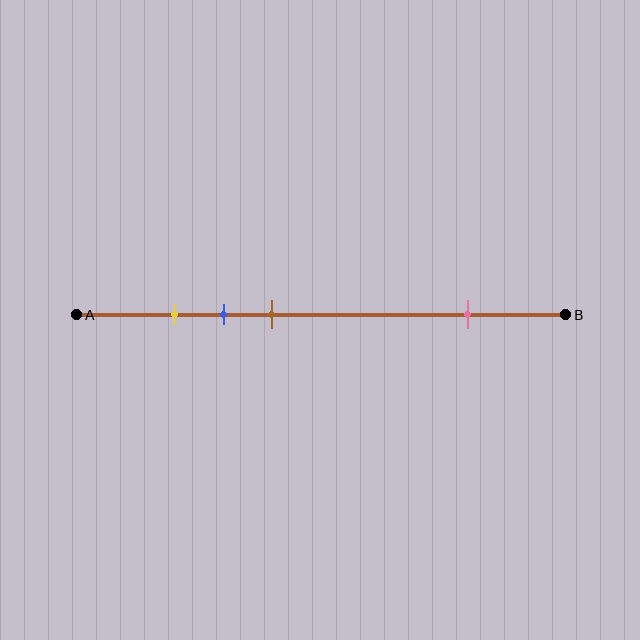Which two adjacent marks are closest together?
The yellow and blue marks are the closest adjacent pair.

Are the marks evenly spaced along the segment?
No, the marks are not evenly spaced.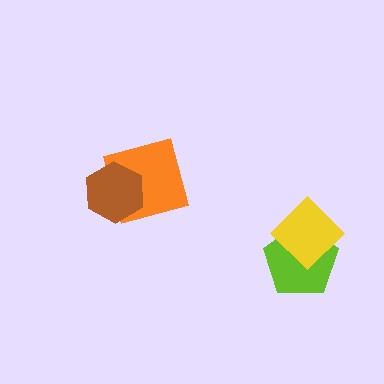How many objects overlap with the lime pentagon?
1 object overlaps with the lime pentagon.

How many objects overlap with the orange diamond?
1 object overlaps with the orange diamond.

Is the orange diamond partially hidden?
Yes, it is partially covered by another shape.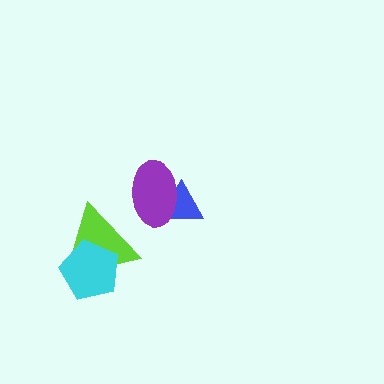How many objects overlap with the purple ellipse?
1 object overlaps with the purple ellipse.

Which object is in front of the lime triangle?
The cyan pentagon is in front of the lime triangle.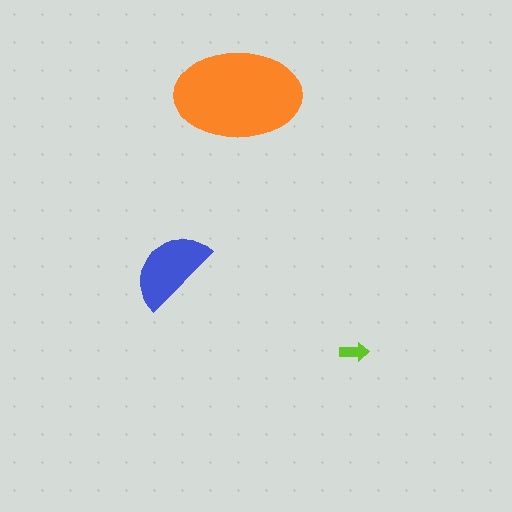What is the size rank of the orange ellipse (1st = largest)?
1st.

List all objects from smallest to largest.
The lime arrow, the blue semicircle, the orange ellipse.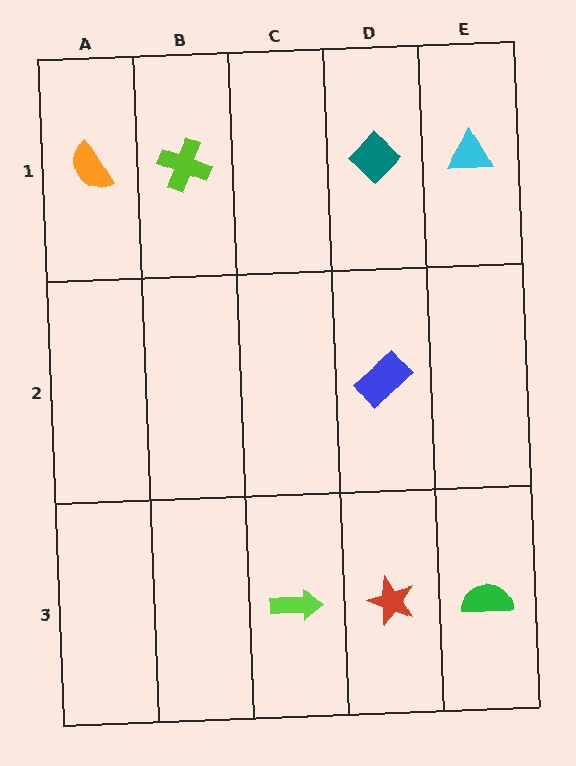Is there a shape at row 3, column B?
No, that cell is empty.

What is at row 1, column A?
An orange semicircle.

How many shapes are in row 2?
1 shape.